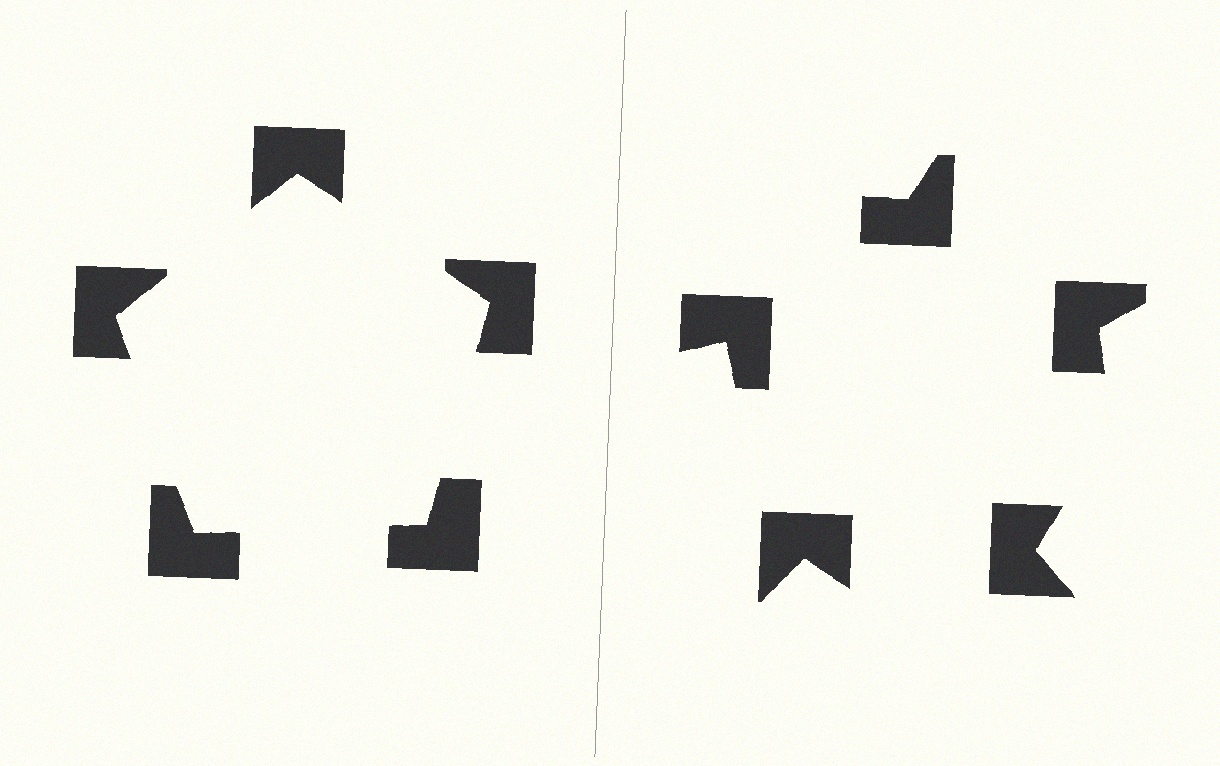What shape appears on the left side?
An illusory pentagon.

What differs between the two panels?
The notched squares are positioned identically on both sides; only the wedge orientations differ. On the left they align to a pentagon; on the right they are misaligned.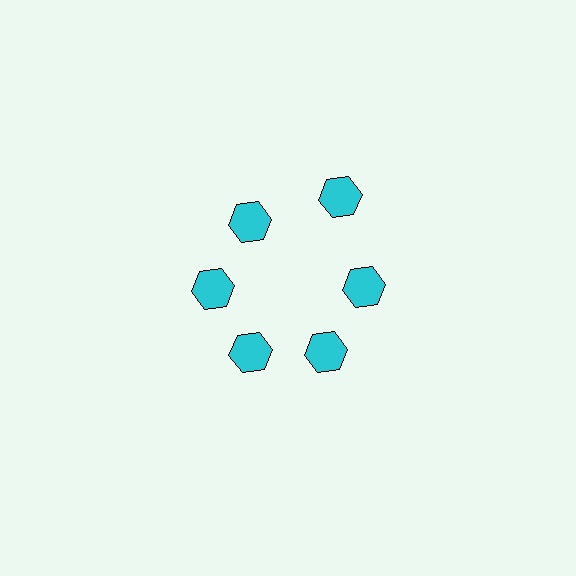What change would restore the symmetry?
The symmetry would be restored by moving it inward, back onto the ring so that all 6 hexagons sit at equal angles and equal distance from the center.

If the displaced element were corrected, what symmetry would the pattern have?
It would have 6-fold rotational symmetry — the pattern would map onto itself every 60 degrees.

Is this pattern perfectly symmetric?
No. The 6 cyan hexagons are arranged in a ring, but one element near the 1 o'clock position is pushed outward from the center, breaking the 6-fold rotational symmetry.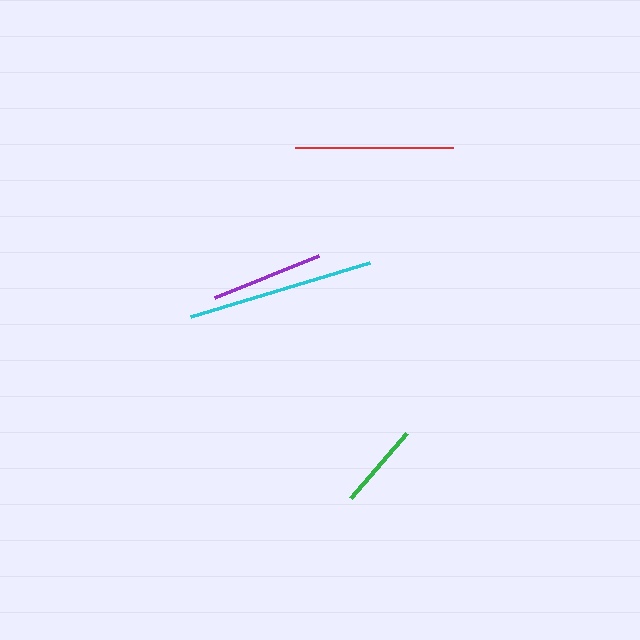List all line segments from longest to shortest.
From longest to shortest: cyan, red, purple, green.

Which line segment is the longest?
The cyan line is the longest at approximately 187 pixels.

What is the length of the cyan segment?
The cyan segment is approximately 187 pixels long.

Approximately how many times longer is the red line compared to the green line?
The red line is approximately 1.8 times the length of the green line.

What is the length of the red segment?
The red segment is approximately 158 pixels long.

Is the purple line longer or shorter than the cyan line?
The cyan line is longer than the purple line.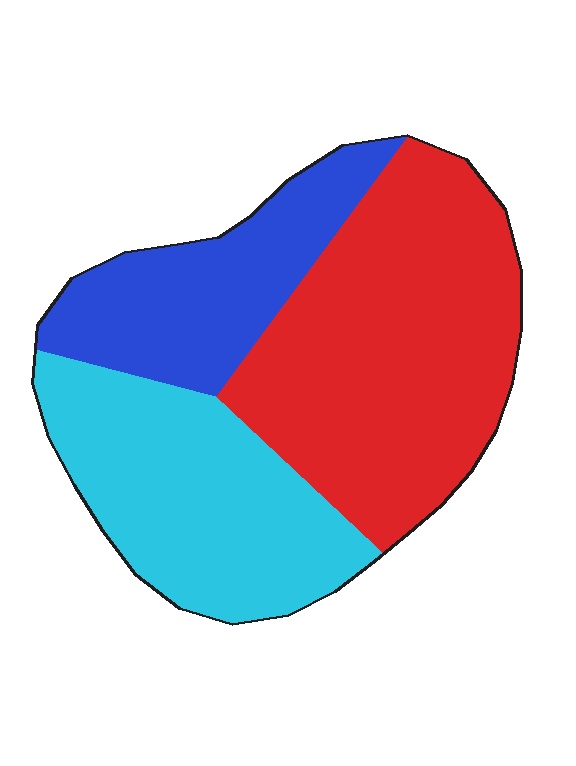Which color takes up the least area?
Blue, at roughly 25%.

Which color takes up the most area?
Red, at roughly 45%.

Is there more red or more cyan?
Red.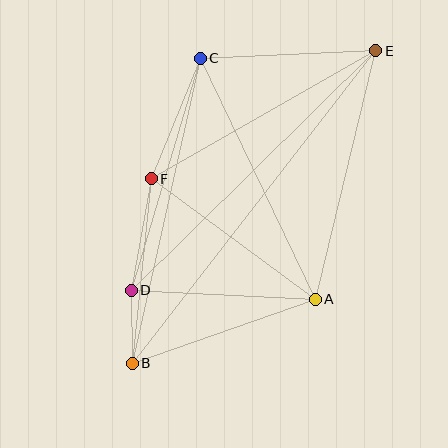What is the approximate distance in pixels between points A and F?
The distance between A and F is approximately 203 pixels.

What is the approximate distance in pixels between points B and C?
The distance between B and C is approximately 313 pixels.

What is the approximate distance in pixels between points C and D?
The distance between C and D is approximately 242 pixels.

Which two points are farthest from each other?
Points B and E are farthest from each other.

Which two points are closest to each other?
Points B and D are closest to each other.